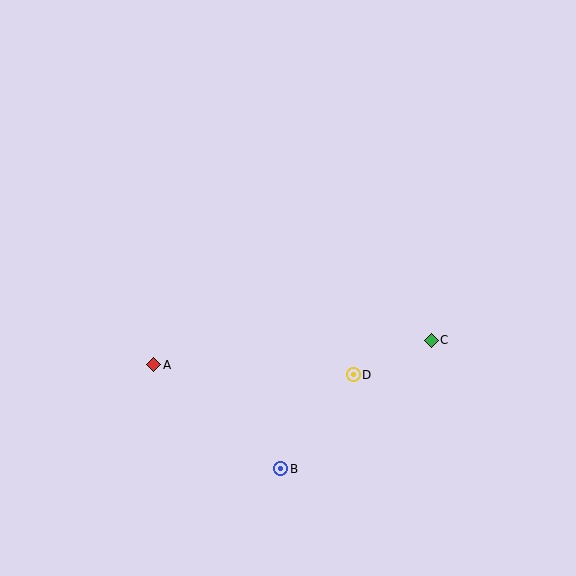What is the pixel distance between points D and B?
The distance between D and B is 119 pixels.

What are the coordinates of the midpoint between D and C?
The midpoint between D and C is at (392, 358).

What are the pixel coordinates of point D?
Point D is at (353, 375).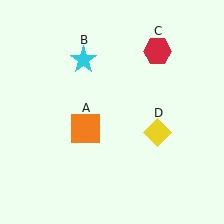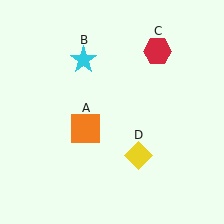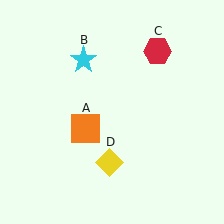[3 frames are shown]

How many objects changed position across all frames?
1 object changed position: yellow diamond (object D).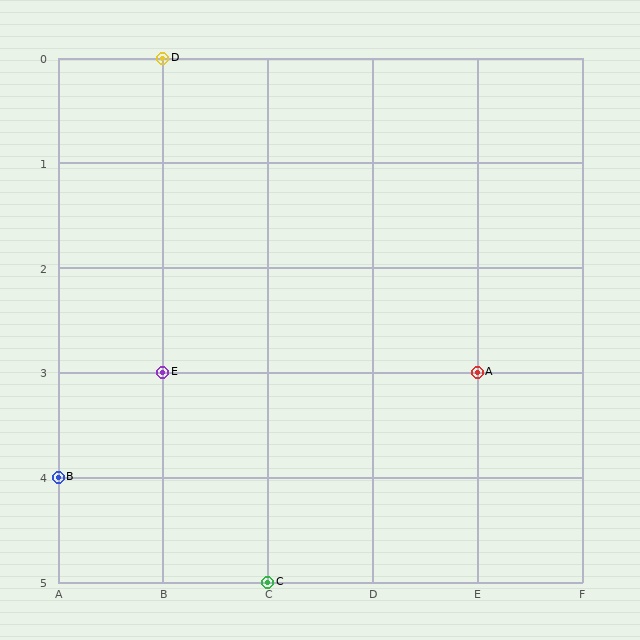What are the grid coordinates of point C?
Point C is at grid coordinates (C, 5).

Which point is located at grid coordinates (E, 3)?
Point A is at (E, 3).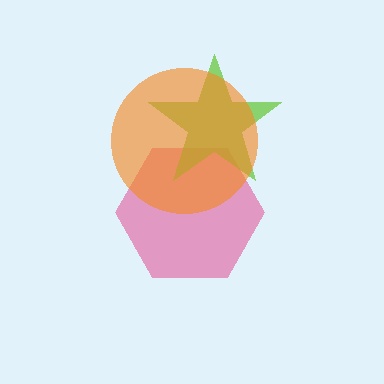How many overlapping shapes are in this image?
There are 3 overlapping shapes in the image.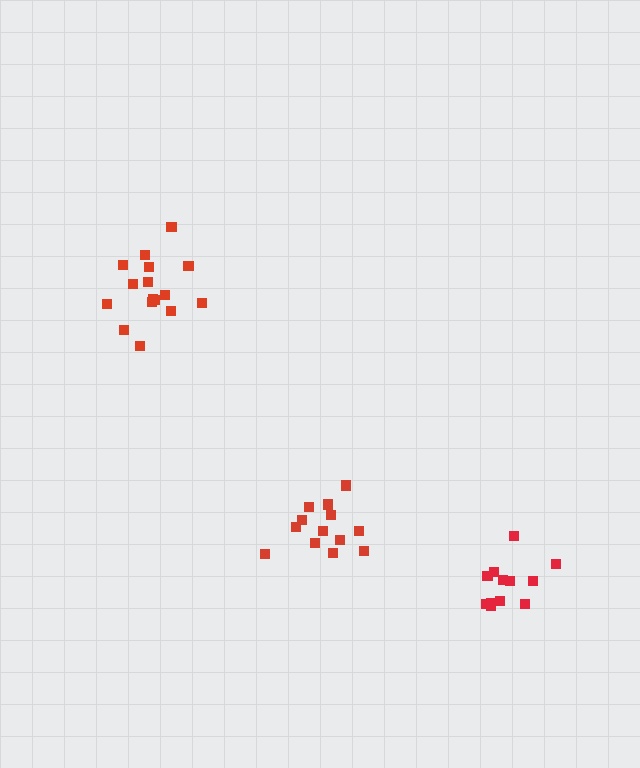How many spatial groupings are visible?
There are 3 spatial groupings.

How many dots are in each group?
Group 1: 16 dots, Group 2: 13 dots, Group 3: 12 dots (41 total).